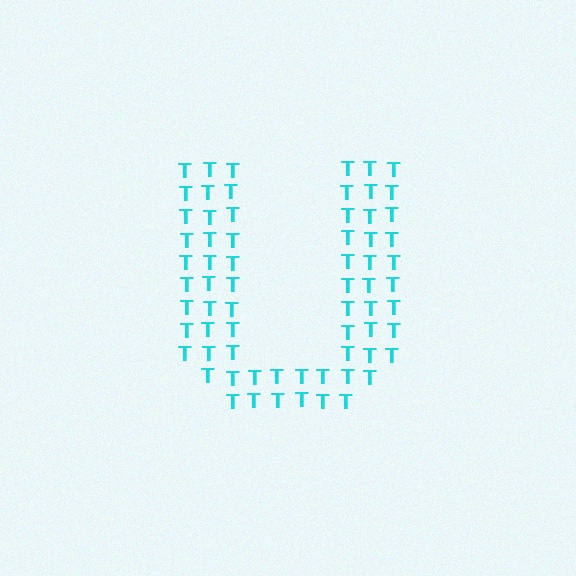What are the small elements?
The small elements are letter T's.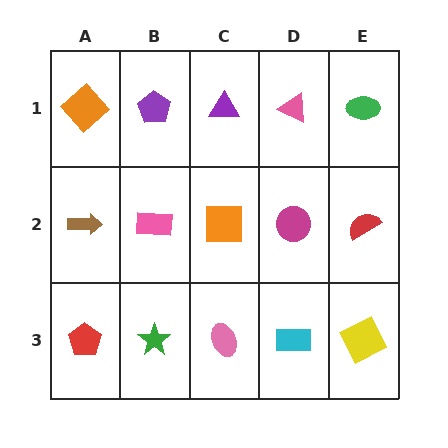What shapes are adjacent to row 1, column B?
A pink rectangle (row 2, column B), an orange diamond (row 1, column A), a purple triangle (row 1, column C).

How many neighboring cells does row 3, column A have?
2.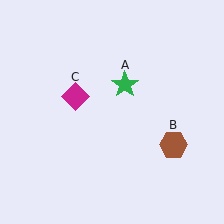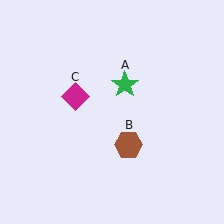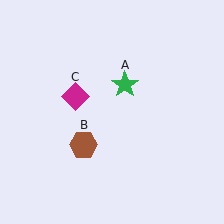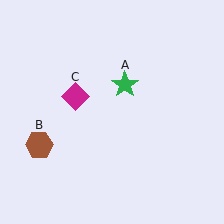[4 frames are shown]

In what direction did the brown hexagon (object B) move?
The brown hexagon (object B) moved left.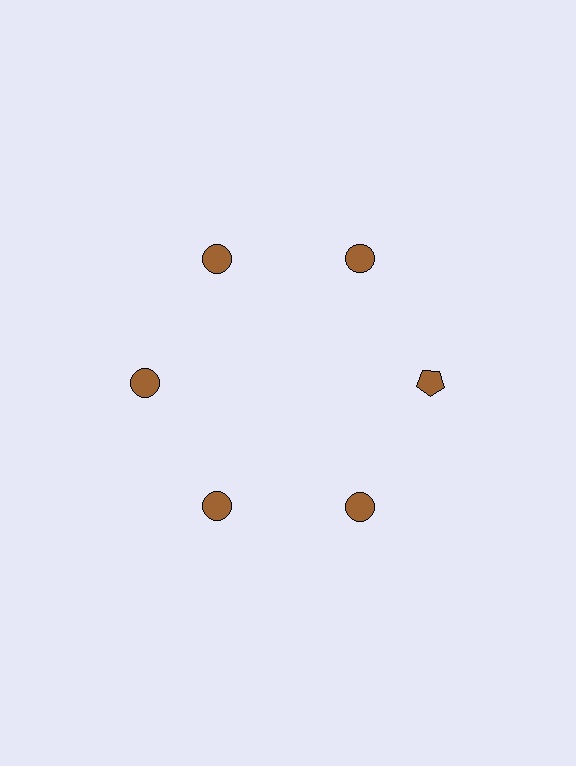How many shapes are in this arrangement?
There are 6 shapes arranged in a ring pattern.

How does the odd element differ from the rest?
It has a different shape: pentagon instead of circle.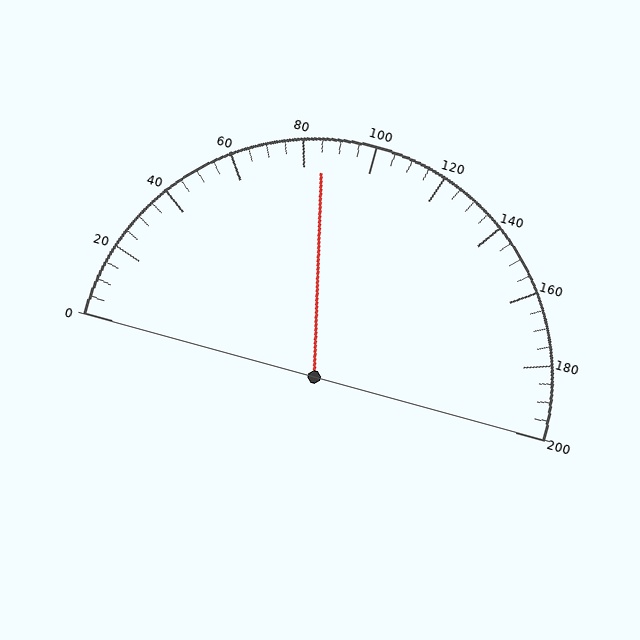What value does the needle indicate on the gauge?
The needle indicates approximately 85.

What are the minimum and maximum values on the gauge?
The gauge ranges from 0 to 200.